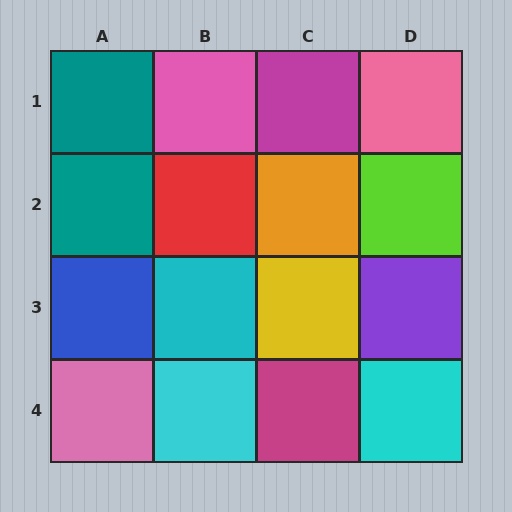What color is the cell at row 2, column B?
Red.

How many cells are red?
1 cell is red.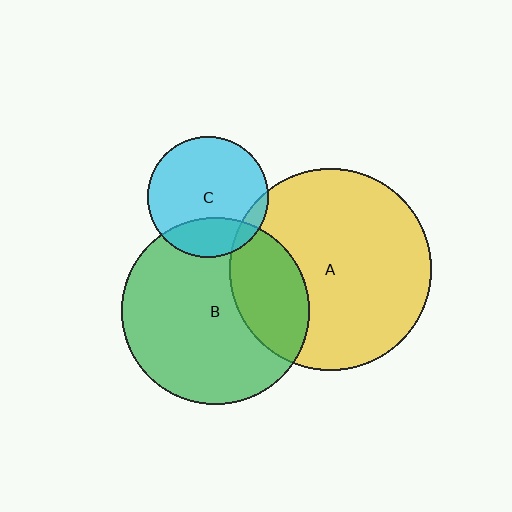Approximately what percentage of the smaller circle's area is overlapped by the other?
Approximately 25%.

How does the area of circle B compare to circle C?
Approximately 2.4 times.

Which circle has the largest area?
Circle A (yellow).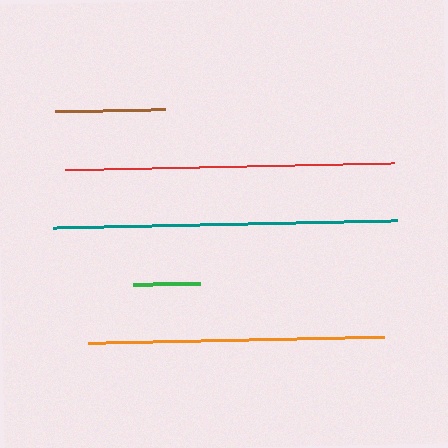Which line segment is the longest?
The teal line is the longest at approximately 344 pixels.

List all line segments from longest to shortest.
From longest to shortest: teal, red, orange, brown, green.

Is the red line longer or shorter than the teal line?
The teal line is longer than the red line.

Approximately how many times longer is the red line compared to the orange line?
The red line is approximately 1.1 times the length of the orange line.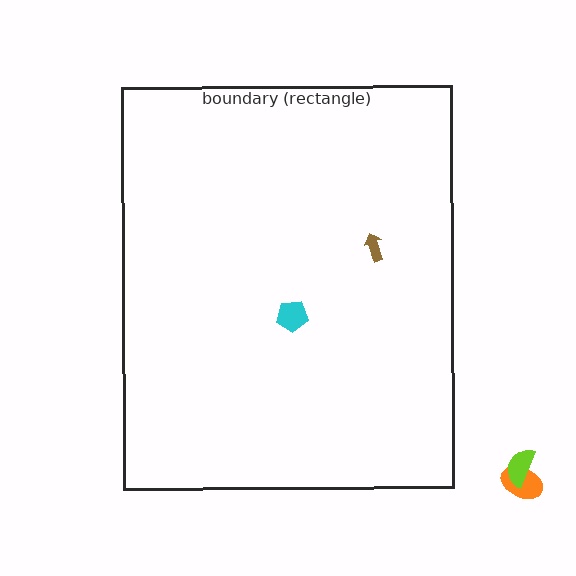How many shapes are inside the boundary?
2 inside, 2 outside.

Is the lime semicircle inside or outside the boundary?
Outside.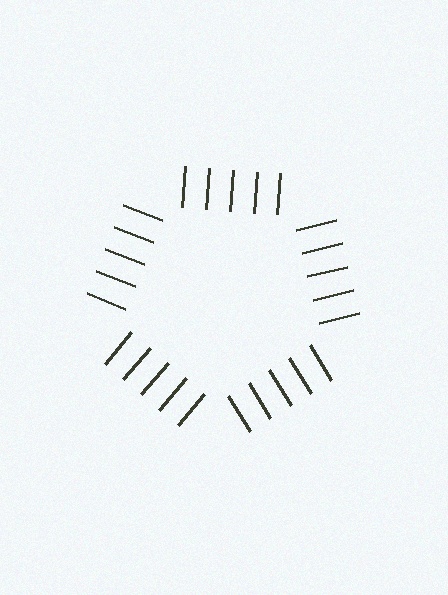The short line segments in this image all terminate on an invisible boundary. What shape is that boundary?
An illusory pentagon — the line segments terminate on its edges but no continuous stroke is drawn.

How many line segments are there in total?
25 — 5 along each of the 5 edges.